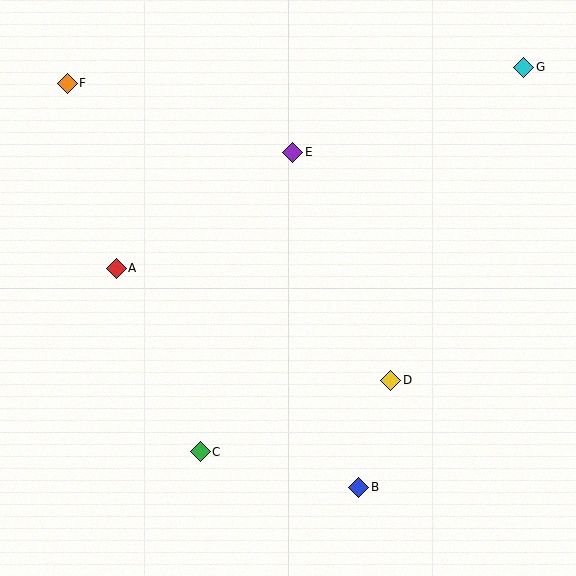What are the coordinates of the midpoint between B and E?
The midpoint between B and E is at (326, 320).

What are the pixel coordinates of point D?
Point D is at (391, 380).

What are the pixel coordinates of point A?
Point A is at (116, 268).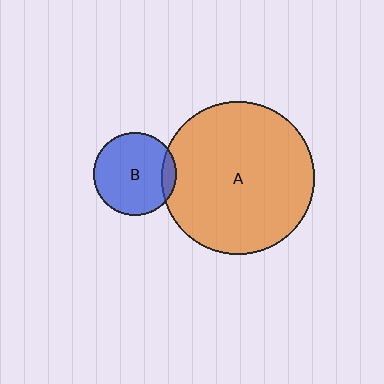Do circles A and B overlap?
Yes.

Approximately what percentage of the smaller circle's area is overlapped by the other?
Approximately 10%.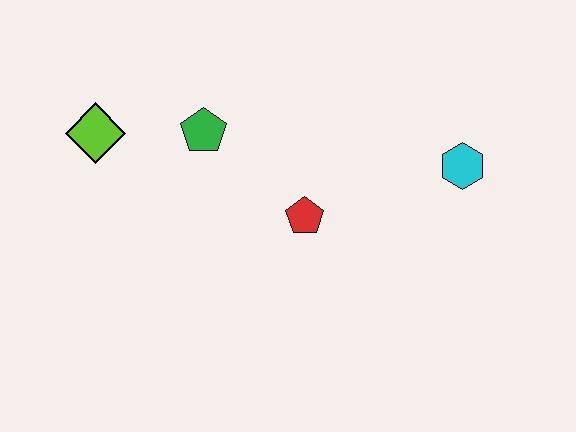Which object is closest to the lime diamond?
The green pentagon is closest to the lime diamond.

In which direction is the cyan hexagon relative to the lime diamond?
The cyan hexagon is to the right of the lime diamond.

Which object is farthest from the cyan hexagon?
The lime diamond is farthest from the cyan hexagon.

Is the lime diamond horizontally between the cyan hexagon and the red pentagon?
No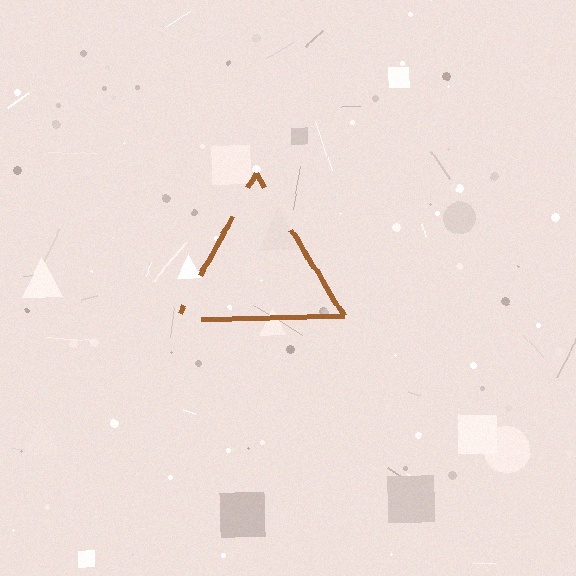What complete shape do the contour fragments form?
The contour fragments form a triangle.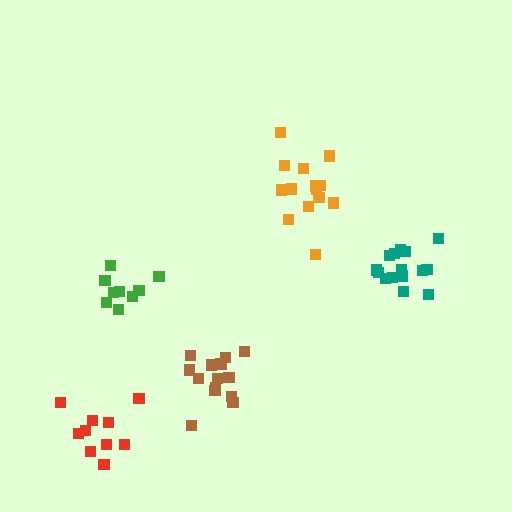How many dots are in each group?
Group 1: 15 dots, Group 2: 9 dots, Group 3: 14 dots, Group 4: 14 dots, Group 5: 10 dots (62 total).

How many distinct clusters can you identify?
There are 5 distinct clusters.